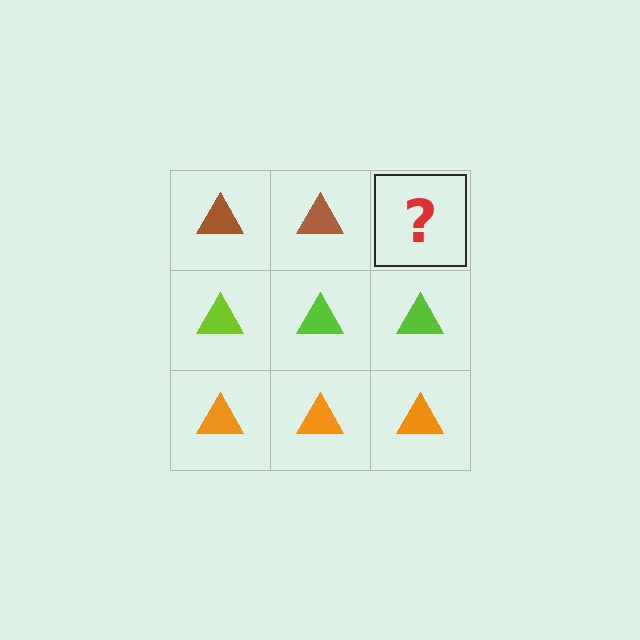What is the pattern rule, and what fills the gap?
The rule is that each row has a consistent color. The gap should be filled with a brown triangle.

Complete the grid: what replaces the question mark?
The question mark should be replaced with a brown triangle.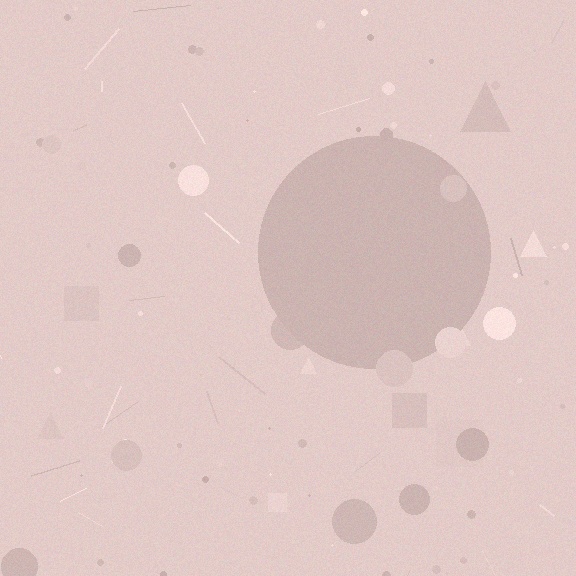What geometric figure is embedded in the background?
A circle is embedded in the background.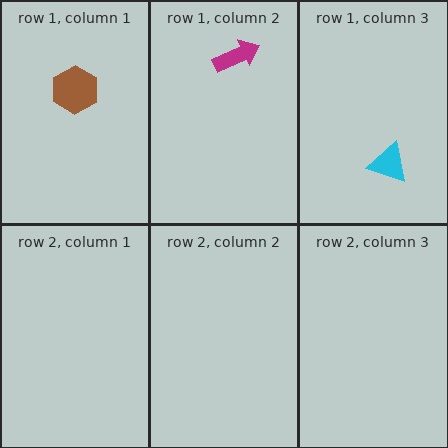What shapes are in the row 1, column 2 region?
The magenta arrow.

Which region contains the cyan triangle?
The row 1, column 3 region.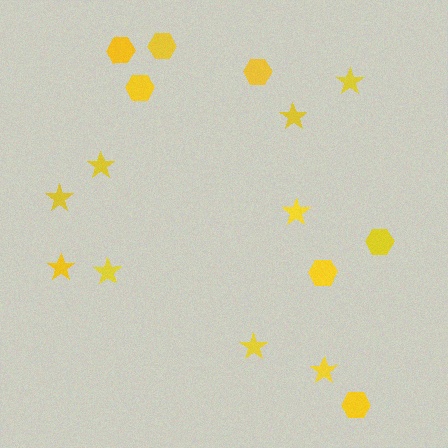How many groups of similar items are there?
There are 2 groups: one group of hexagons (7) and one group of stars (9).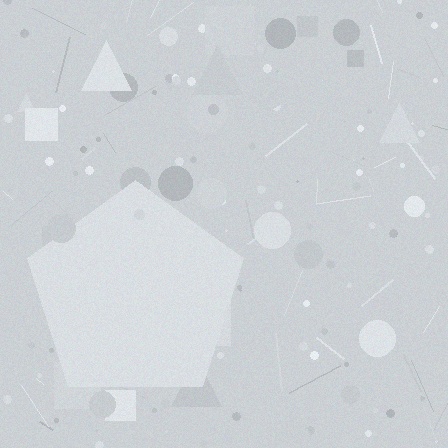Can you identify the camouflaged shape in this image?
The camouflaged shape is a pentagon.